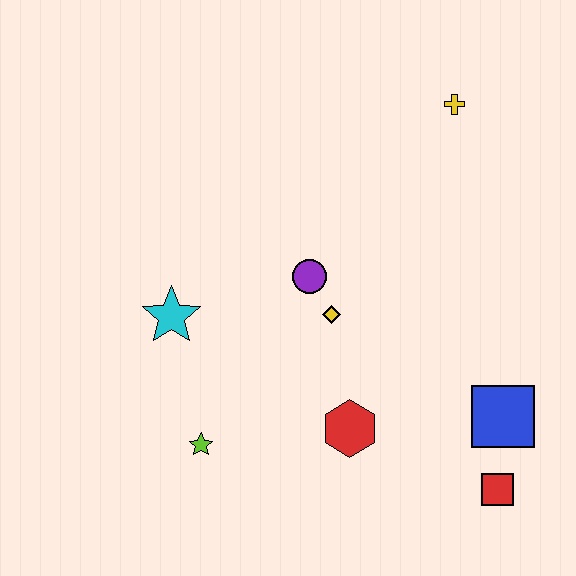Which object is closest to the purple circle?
The yellow diamond is closest to the purple circle.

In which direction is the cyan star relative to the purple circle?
The cyan star is to the left of the purple circle.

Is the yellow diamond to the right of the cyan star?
Yes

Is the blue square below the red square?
No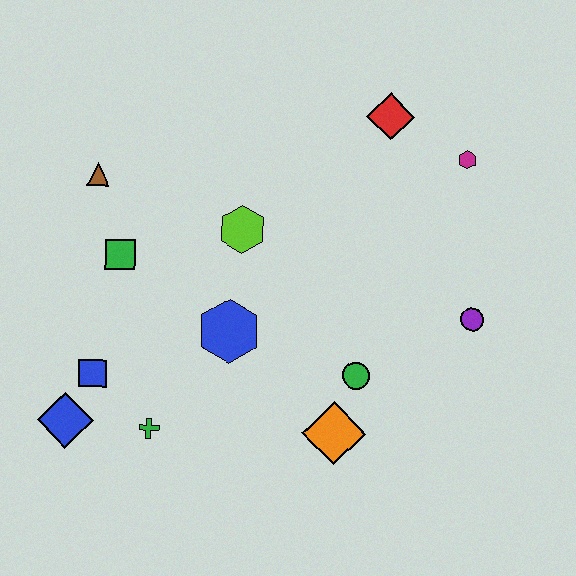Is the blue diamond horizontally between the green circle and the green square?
No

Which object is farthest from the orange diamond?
The brown triangle is farthest from the orange diamond.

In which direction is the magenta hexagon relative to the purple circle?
The magenta hexagon is above the purple circle.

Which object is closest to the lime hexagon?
The blue hexagon is closest to the lime hexagon.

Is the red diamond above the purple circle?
Yes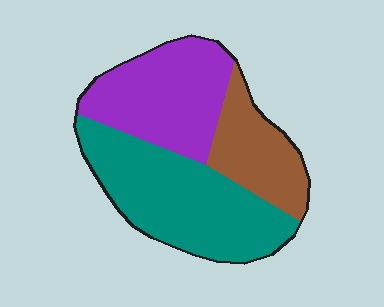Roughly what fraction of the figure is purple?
Purple covers about 35% of the figure.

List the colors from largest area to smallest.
From largest to smallest: teal, purple, brown.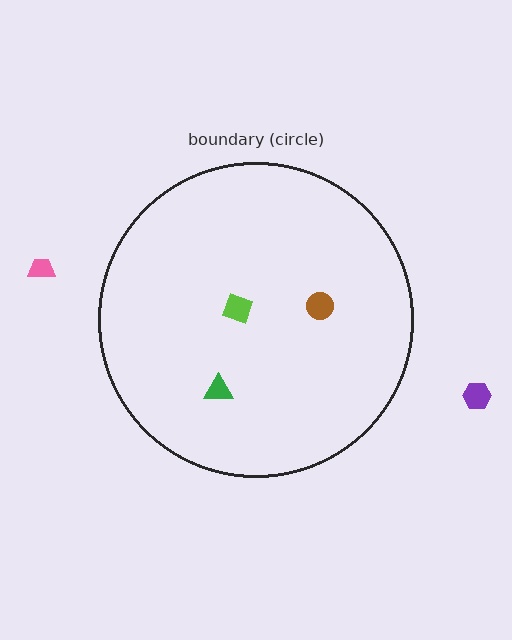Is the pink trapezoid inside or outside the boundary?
Outside.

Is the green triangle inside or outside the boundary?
Inside.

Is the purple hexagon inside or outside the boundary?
Outside.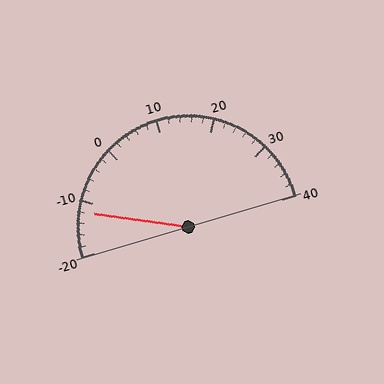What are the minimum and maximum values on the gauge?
The gauge ranges from -20 to 40.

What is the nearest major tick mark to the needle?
The nearest major tick mark is -10.